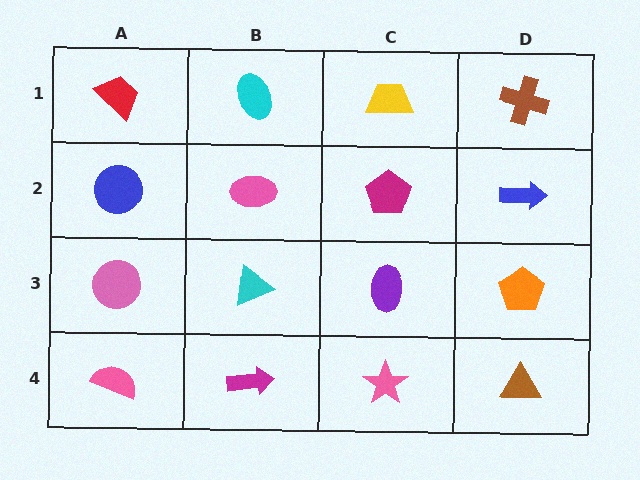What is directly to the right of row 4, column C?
A brown triangle.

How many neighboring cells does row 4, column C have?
3.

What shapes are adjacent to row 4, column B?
A cyan triangle (row 3, column B), a pink semicircle (row 4, column A), a pink star (row 4, column C).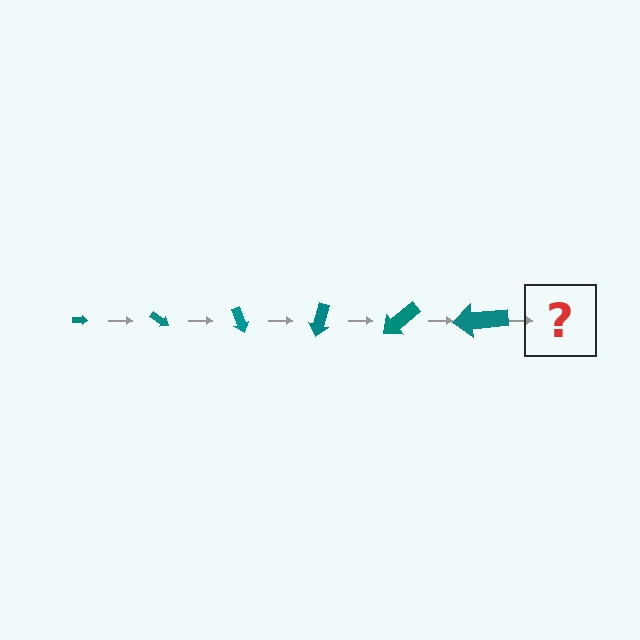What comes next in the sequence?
The next element should be an arrow, larger than the previous one and rotated 210 degrees from the start.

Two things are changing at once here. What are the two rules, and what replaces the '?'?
The two rules are that the arrow grows larger each step and it rotates 35 degrees each step. The '?' should be an arrow, larger than the previous one and rotated 210 degrees from the start.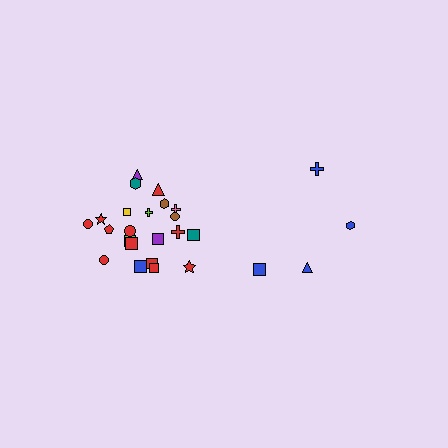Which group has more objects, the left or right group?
The left group.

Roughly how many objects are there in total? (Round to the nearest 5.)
Roughly 25 objects in total.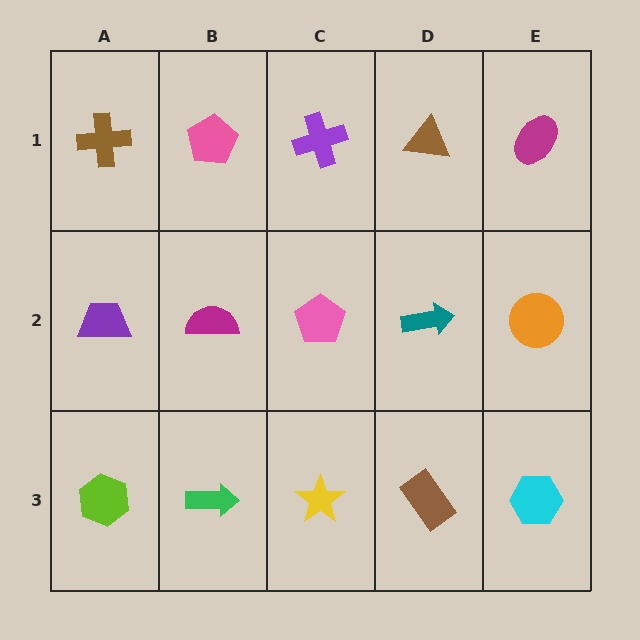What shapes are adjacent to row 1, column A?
A purple trapezoid (row 2, column A), a pink pentagon (row 1, column B).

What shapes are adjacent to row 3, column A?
A purple trapezoid (row 2, column A), a green arrow (row 3, column B).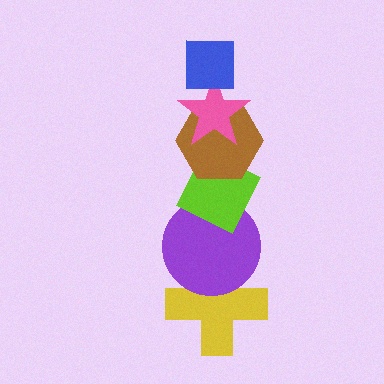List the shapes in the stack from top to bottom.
From top to bottom: the blue square, the pink star, the brown hexagon, the lime diamond, the purple circle, the yellow cross.